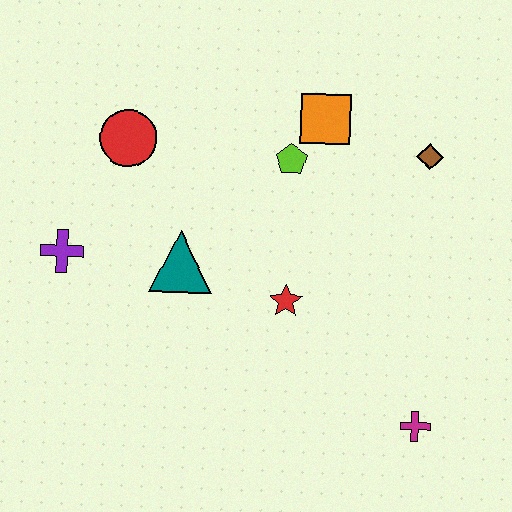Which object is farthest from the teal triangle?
The magenta cross is farthest from the teal triangle.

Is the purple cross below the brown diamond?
Yes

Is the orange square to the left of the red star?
No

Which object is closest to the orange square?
The lime pentagon is closest to the orange square.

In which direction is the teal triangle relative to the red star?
The teal triangle is to the left of the red star.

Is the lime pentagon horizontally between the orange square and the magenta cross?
No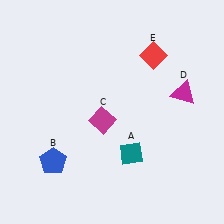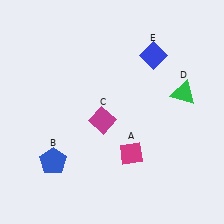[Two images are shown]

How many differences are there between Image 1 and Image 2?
There are 3 differences between the two images.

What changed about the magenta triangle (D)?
In Image 1, D is magenta. In Image 2, it changed to green.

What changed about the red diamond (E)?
In Image 1, E is red. In Image 2, it changed to blue.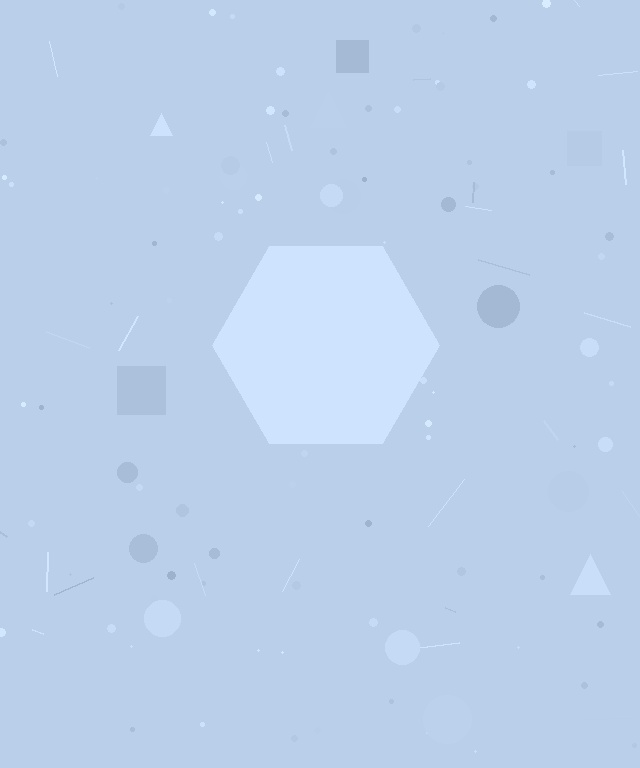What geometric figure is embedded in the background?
A hexagon is embedded in the background.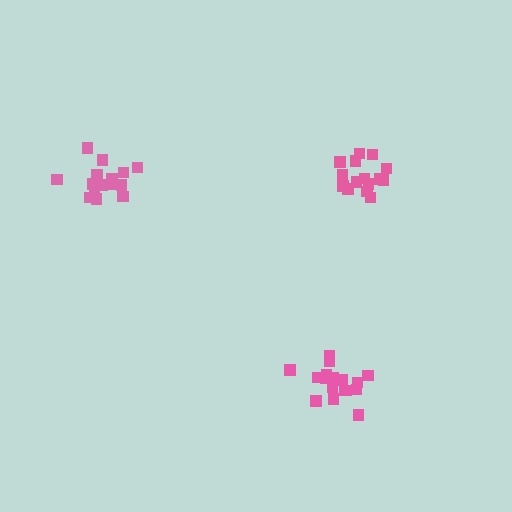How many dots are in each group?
Group 1: 18 dots, Group 2: 15 dots, Group 3: 15 dots (48 total).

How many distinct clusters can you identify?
There are 3 distinct clusters.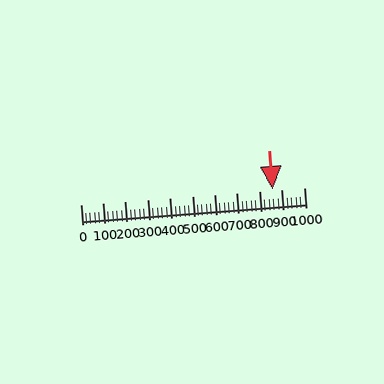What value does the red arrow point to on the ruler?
The red arrow points to approximately 860.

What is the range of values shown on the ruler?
The ruler shows values from 0 to 1000.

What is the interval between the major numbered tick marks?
The major tick marks are spaced 100 units apart.